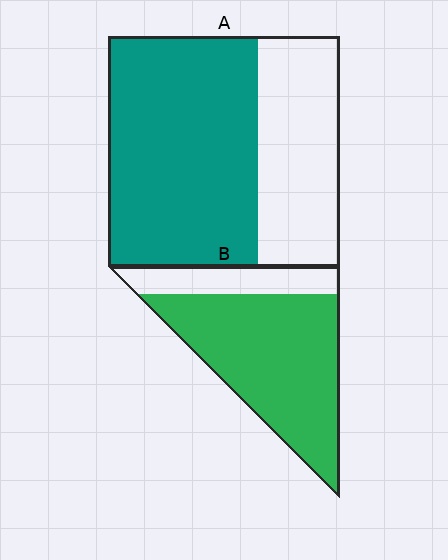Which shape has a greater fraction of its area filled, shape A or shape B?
Shape B.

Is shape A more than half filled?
Yes.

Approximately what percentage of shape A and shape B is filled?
A is approximately 65% and B is approximately 75%.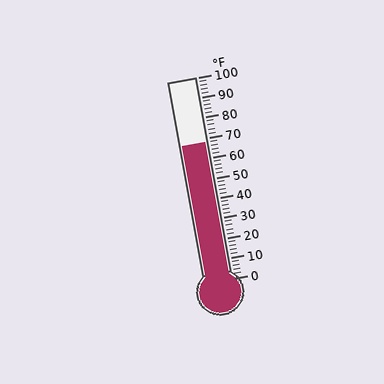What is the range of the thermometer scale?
The thermometer scale ranges from 0°F to 100°F.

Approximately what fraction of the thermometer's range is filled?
The thermometer is filled to approximately 70% of its range.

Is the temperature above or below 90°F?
The temperature is below 90°F.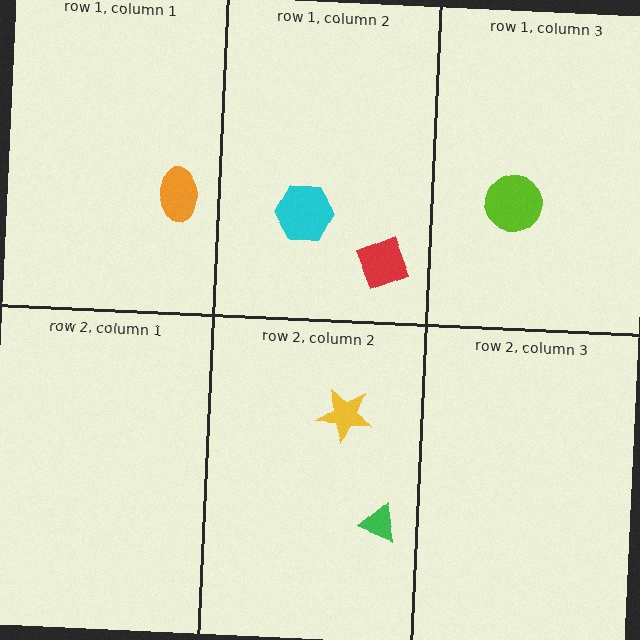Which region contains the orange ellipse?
The row 1, column 1 region.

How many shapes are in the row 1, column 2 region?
2.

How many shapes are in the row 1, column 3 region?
1.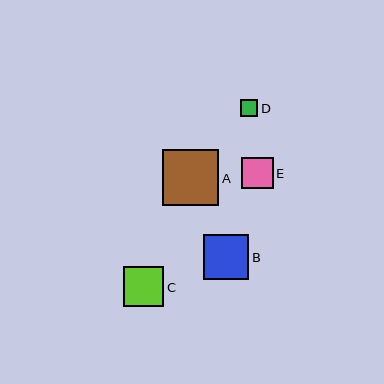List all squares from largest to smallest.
From largest to smallest: A, B, C, E, D.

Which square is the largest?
Square A is the largest with a size of approximately 56 pixels.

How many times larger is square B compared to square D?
Square B is approximately 2.7 times the size of square D.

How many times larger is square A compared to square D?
Square A is approximately 3.4 times the size of square D.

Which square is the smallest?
Square D is the smallest with a size of approximately 17 pixels.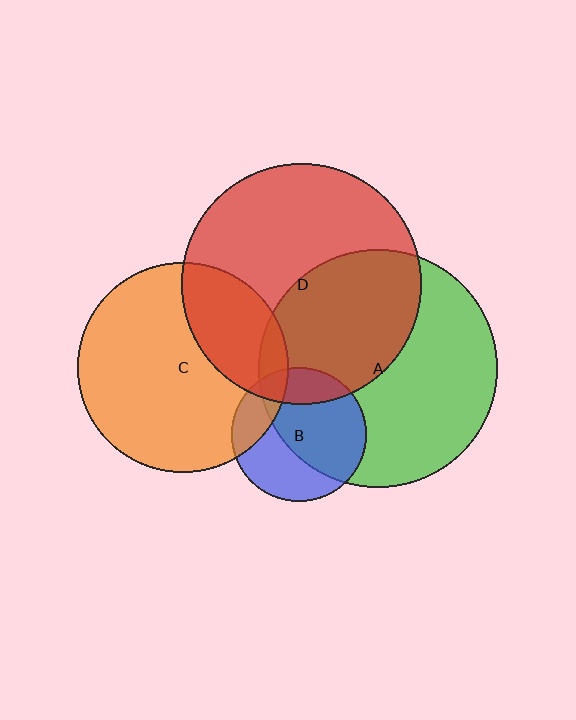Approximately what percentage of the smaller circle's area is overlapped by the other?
Approximately 20%.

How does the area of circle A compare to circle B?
Approximately 3.1 times.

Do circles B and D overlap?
Yes.